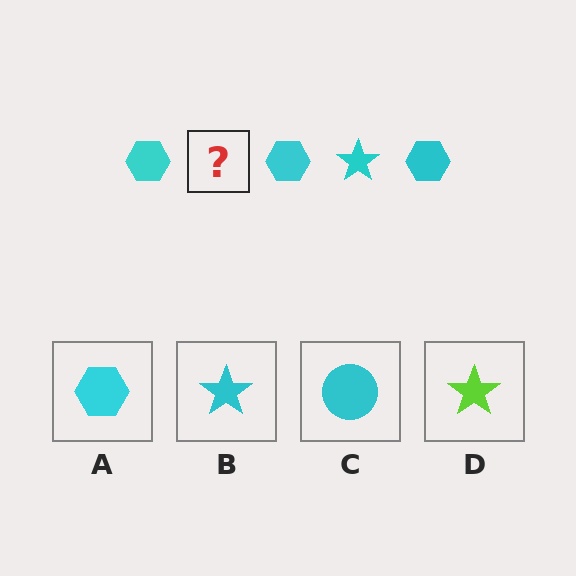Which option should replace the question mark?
Option B.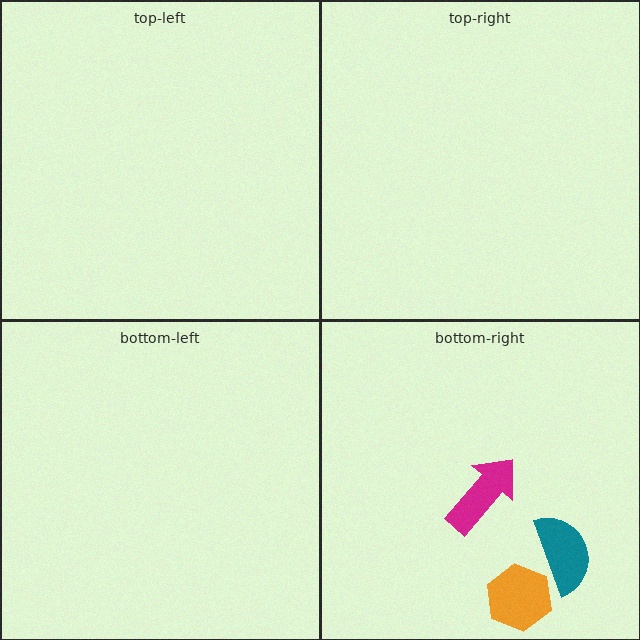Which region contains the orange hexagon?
The bottom-right region.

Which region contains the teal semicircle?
The bottom-right region.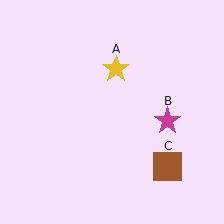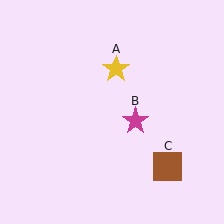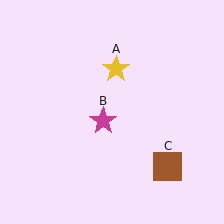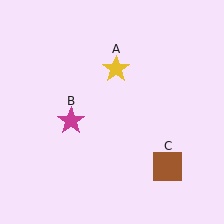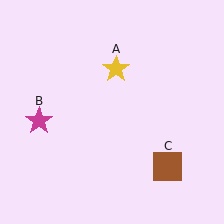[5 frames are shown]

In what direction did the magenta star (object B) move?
The magenta star (object B) moved left.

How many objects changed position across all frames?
1 object changed position: magenta star (object B).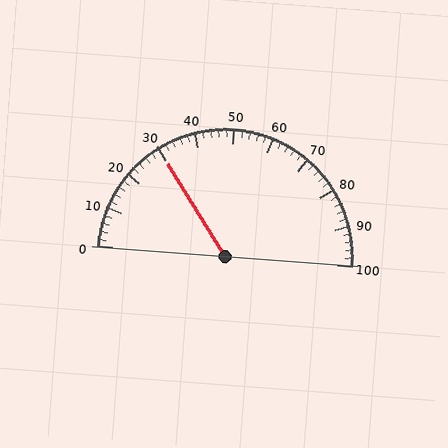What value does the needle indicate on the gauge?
The needle indicates approximately 30.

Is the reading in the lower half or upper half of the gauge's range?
The reading is in the lower half of the range (0 to 100).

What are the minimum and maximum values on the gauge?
The gauge ranges from 0 to 100.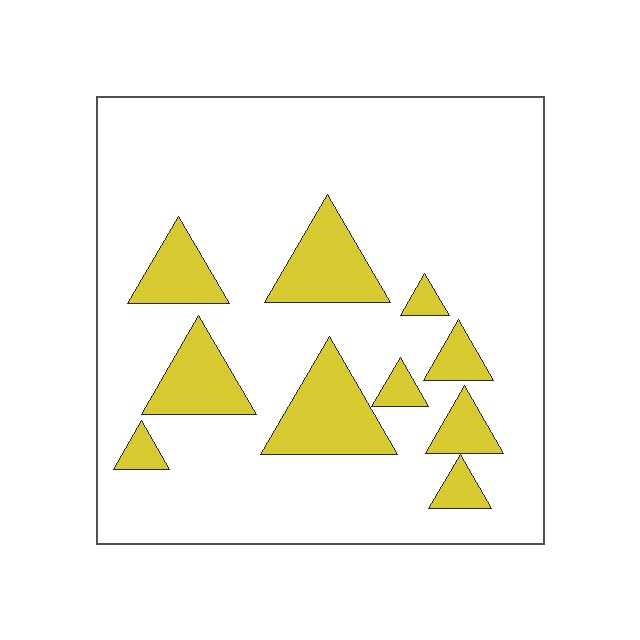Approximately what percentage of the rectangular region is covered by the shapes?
Approximately 20%.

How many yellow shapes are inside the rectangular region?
10.